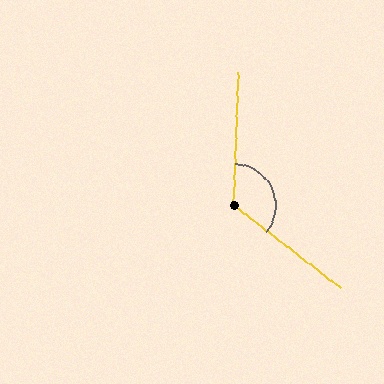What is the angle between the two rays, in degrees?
Approximately 126 degrees.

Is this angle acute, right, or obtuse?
It is obtuse.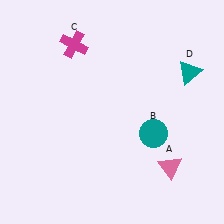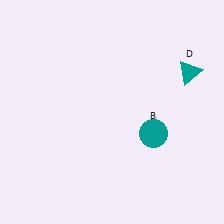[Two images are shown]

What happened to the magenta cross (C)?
The magenta cross (C) was removed in Image 2. It was in the top-left area of Image 1.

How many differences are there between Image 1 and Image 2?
There are 2 differences between the two images.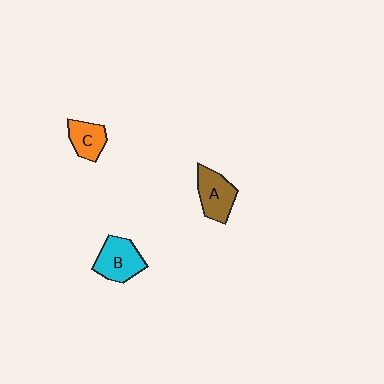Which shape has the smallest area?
Shape C (orange).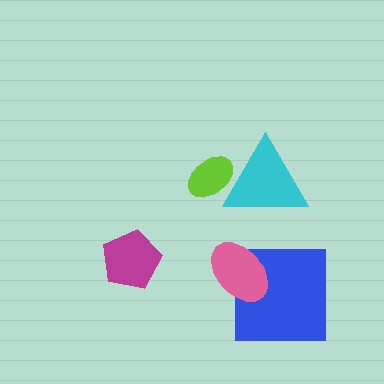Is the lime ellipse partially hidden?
Yes, it is partially covered by another shape.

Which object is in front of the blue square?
The pink ellipse is in front of the blue square.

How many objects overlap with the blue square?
1 object overlaps with the blue square.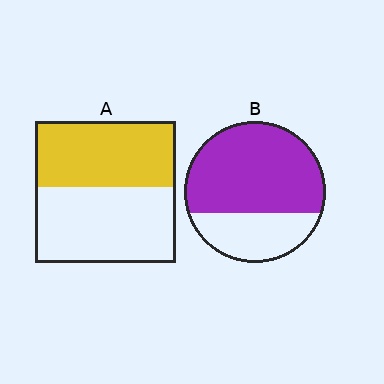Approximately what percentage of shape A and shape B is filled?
A is approximately 45% and B is approximately 70%.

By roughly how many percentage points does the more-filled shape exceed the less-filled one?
By roughly 20 percentage points (B over A).